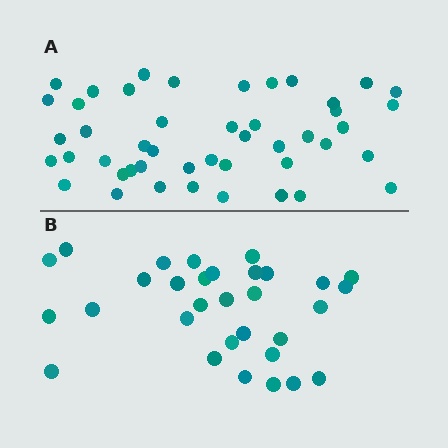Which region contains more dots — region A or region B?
Region A (the top region) has more dots.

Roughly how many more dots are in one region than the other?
Region A has approximately 15 more dots than region B.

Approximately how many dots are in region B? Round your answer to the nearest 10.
About 30 dots. (The exact count is 31, which rounds to 30.)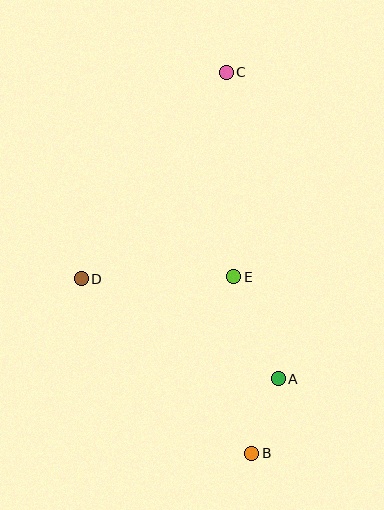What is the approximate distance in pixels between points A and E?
The distance between A and E is approximately 111 pixels.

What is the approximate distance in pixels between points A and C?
The distance between A and C is approximately 311 pixels.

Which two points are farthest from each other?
Points B and C are farthest from each other.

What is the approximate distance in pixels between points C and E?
The distance between C and E is approximately 205 pixels.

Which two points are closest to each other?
Points A and B are closest to each other.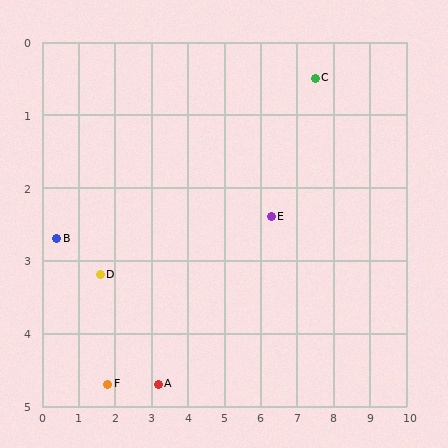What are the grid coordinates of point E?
Point E is at approximately (6.3, 2.4).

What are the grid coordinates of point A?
Point A is at approximately (3.2, 4.7).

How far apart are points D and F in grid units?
Points D and F are about 1.5 grid units apart.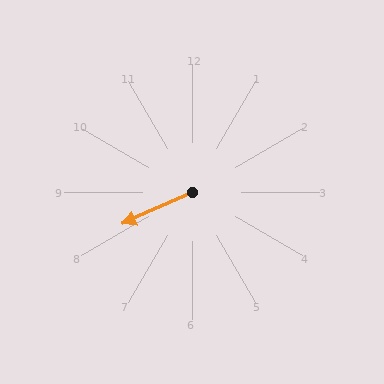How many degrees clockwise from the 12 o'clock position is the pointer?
Approximately 246 degrees.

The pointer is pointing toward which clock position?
Roughly 8 o'clock.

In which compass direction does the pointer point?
Southwest.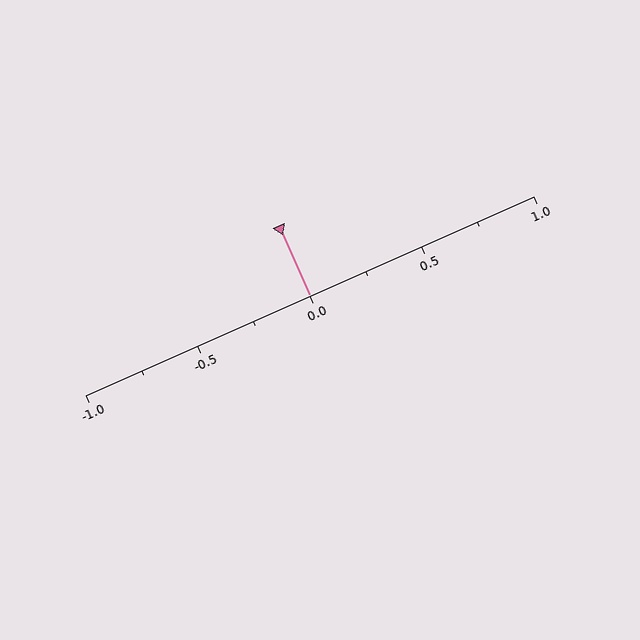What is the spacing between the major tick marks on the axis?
The major ticks are spaced 0.5 apart.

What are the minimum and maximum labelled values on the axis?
The axis runs from -1.0 to 1.0.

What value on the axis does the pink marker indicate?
The marker indicates approximately 0.